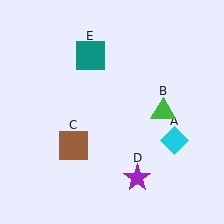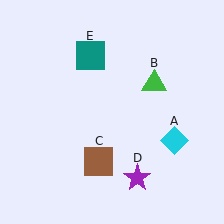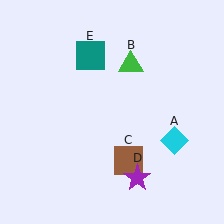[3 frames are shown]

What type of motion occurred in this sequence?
The green triangle (object B), brown square (object C) rotated counterclockwise around the center of the scene.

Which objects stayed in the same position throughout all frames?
Cyan diamond (object A) and purple star (object D) and teal square (object E) remained stationary.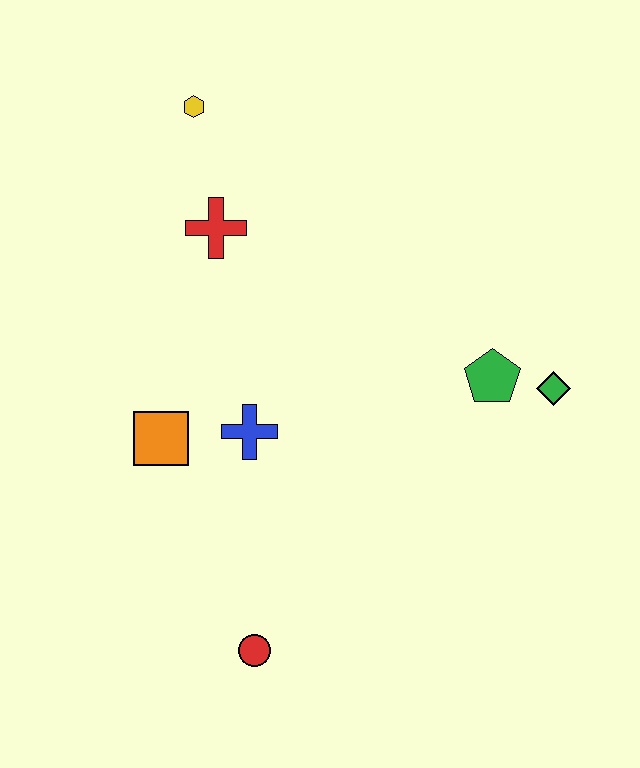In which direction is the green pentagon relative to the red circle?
The green pentagon is above the red circle.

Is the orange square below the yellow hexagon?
Yes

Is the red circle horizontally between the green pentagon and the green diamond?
No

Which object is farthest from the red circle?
The yellow hexagon is farthest from the red circle.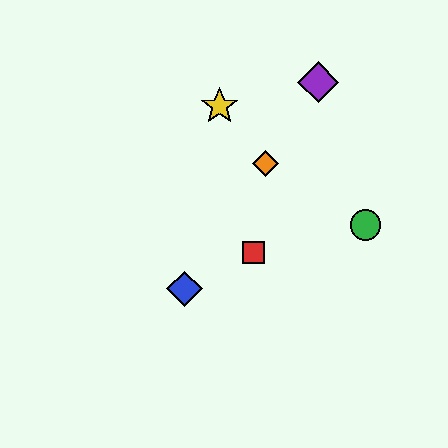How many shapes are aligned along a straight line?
3 shapes (the blue diamond, the purple diamond, the orange diamond) are aligned along a straight line.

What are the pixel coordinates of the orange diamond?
The orange diamond is at (265, 164).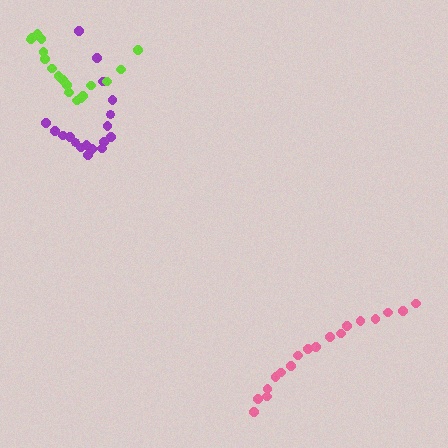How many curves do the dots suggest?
There are 3 distinct paths.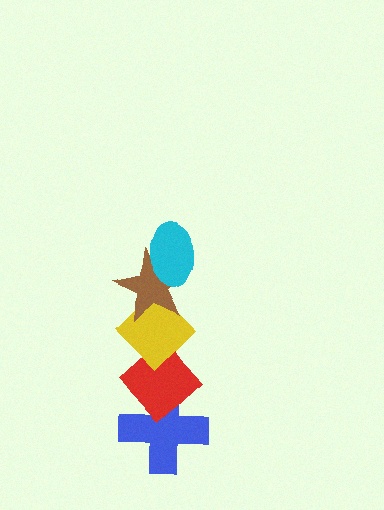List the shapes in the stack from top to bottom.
From top to bottom: the cyan ellipse, the brown star, the yellow diamond, the red diamond, the blue cross.